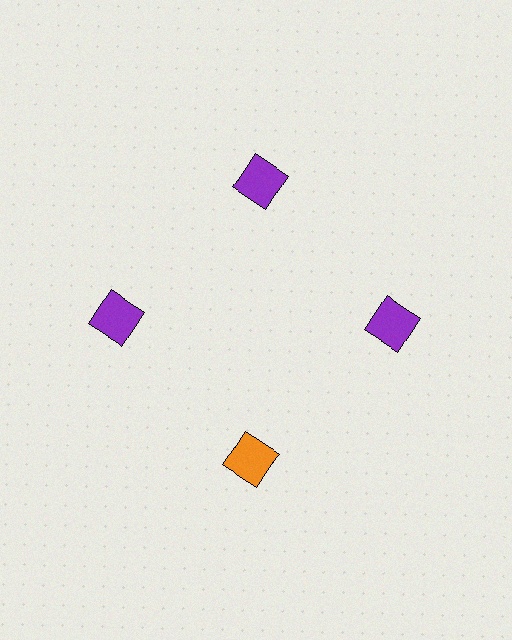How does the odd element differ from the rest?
It has a different color: orange instead of purple.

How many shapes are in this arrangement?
There are 4 shapes arranged in a ring pattern.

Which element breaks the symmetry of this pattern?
The orange square at roughly the 6 o'clock position breaks the symmetry. All other shapes are purple squares.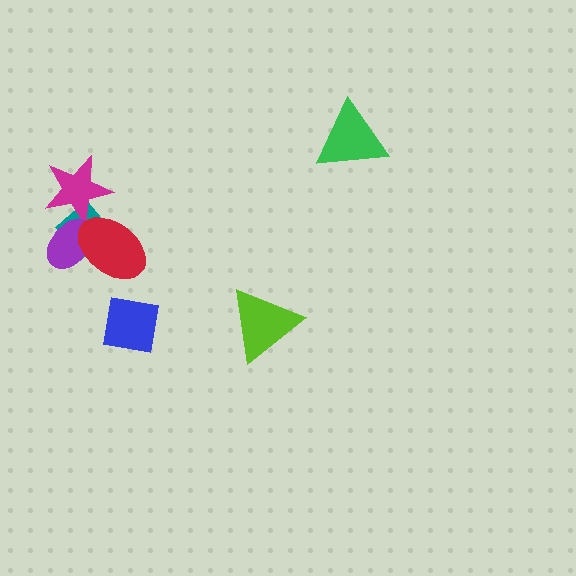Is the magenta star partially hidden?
Yes, it is partially covered by another shape.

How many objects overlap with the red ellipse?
2 objects overlap with the red ellipse.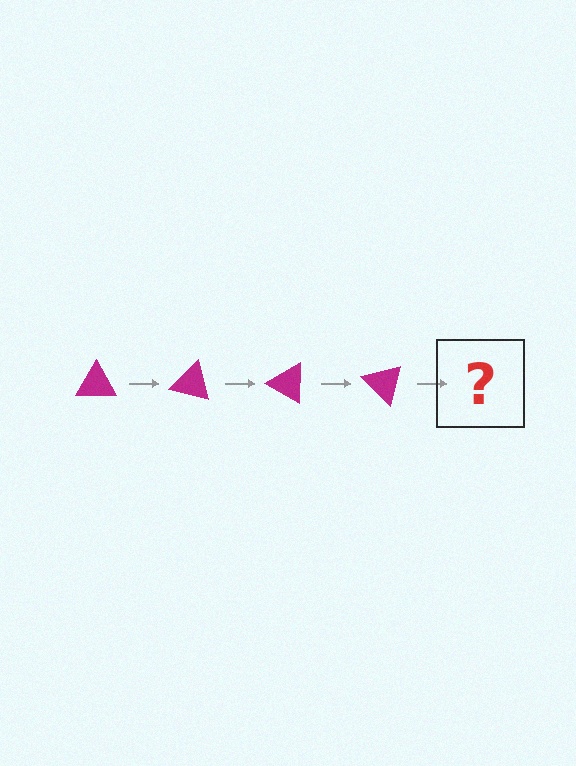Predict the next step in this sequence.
The next step is a magenta triangle rotated 60 degrees.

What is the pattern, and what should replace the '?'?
The pattern is that the triangle rotates 15 degrees each step. The '?' should be a magenta triangle rotated 60 degrees.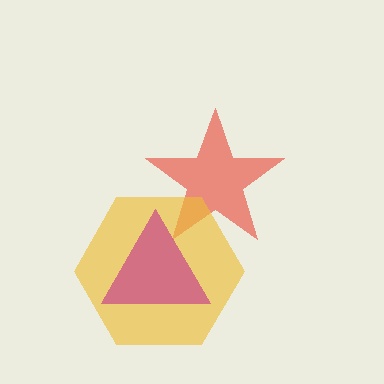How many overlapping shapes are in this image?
There are 3 overlapping shapes in the image.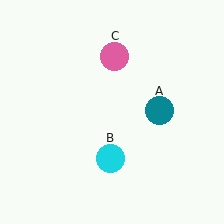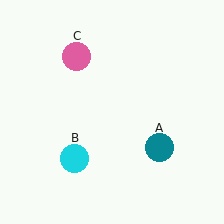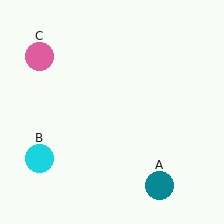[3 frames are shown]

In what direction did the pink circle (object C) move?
The pink circle (object C) moved left.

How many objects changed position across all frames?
3 objects changed position: teal circle (object A), cyan circle (object B), pink circle (object C).